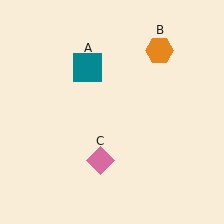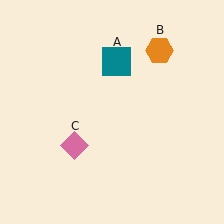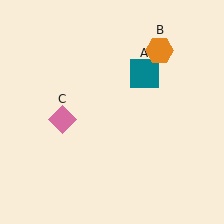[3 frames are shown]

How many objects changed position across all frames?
2 objects changed position: teal square (object A), pink diamond (object C).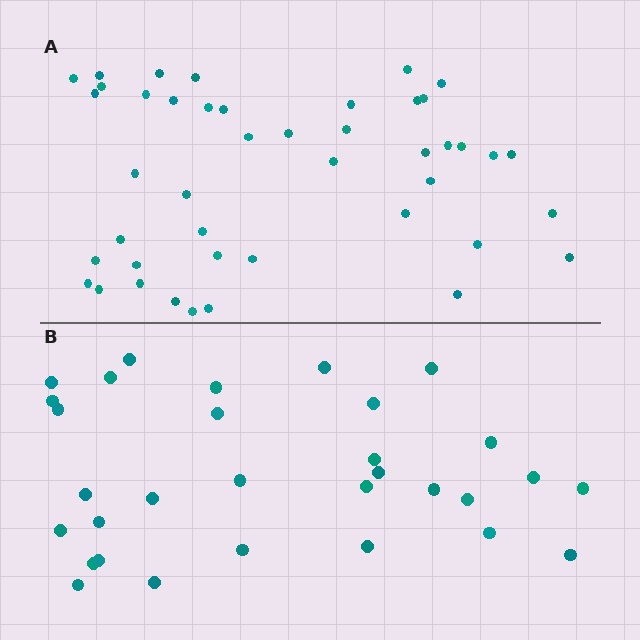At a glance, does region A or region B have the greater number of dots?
Region A (the top region) has more dots.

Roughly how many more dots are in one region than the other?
Region A has approximately 15 more dots than region B.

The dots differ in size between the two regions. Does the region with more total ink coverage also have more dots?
No. Region B has more total ink coverage because its dots are larger, but region A actually contains more individual dots. Total area can be misleading — the number of items is what matters here.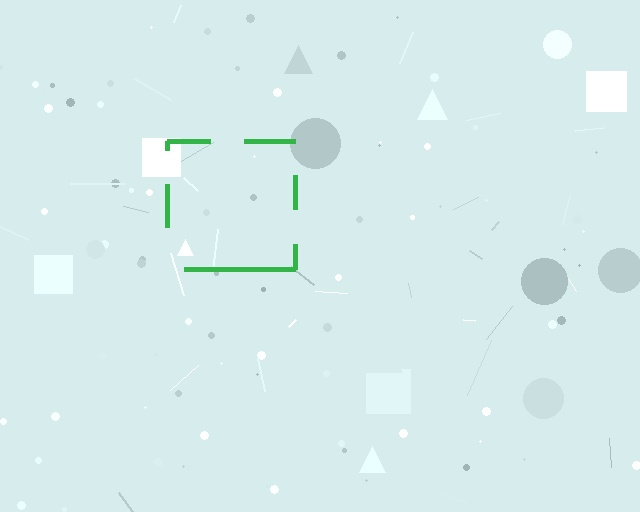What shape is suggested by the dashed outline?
The dashed outline suggests a square.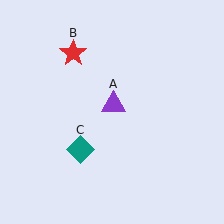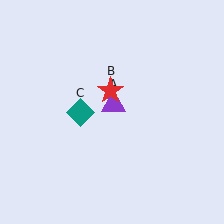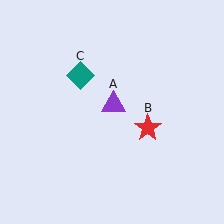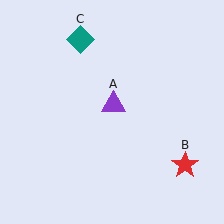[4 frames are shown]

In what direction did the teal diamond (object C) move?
The teal diamond (object C) moved up.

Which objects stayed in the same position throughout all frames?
Purple triangle (object A) remained stationary.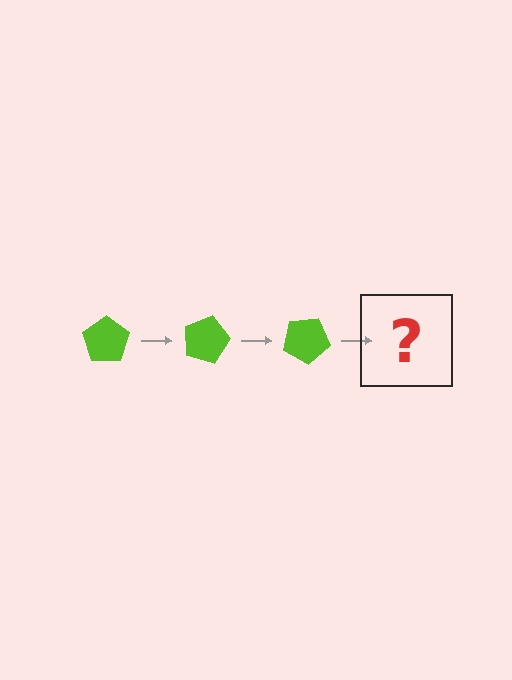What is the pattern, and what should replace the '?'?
The pattern is that the pentagon rotates 15 degrees each step. The '?' should be a lime pentagon rotated 45 degrees.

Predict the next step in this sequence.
The next step is a lime pentagon rotated 45 degrees.